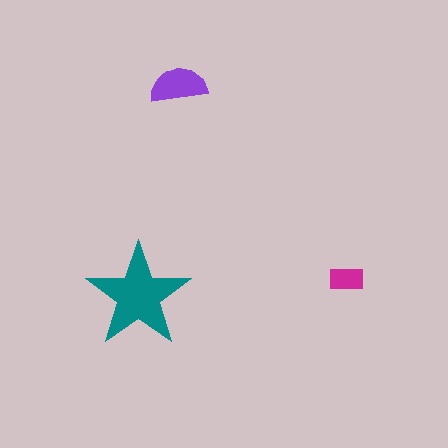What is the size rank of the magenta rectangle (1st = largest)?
3rd.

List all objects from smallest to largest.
The magenta rectangle, the purple semicircle, the teal star.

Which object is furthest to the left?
The teal star is leftmost.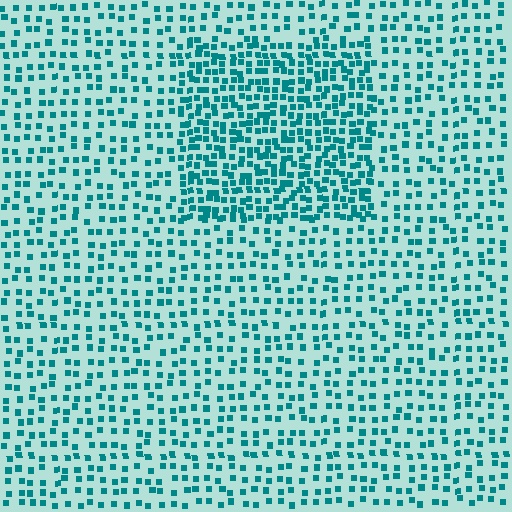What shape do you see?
I see a rectangle.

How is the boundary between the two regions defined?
The boundary is defined by a change in element density (approximately 1.9x ratio). All elements are the same color, size, and shape.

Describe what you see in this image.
The image contains small teal elements arranged at two different densities. A rectangle-shaped region is visible where the elements are more densely packed than the surrounding area.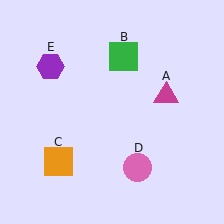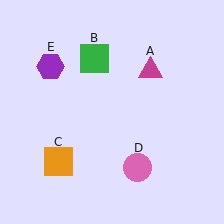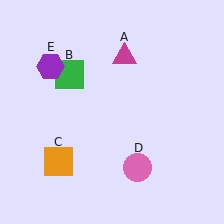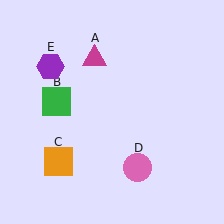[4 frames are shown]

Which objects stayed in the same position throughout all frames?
Orange square (object C) and pink circle (object D) and purple hexagon (object E) remained stationary.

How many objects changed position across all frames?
2 objects changed position: magenta triangle (object A), green square (object B).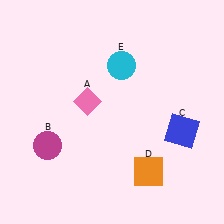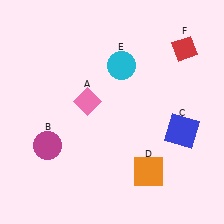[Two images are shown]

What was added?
A red diamond (F) was added in Image 2.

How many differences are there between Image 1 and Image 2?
There is 1 difference between the two images.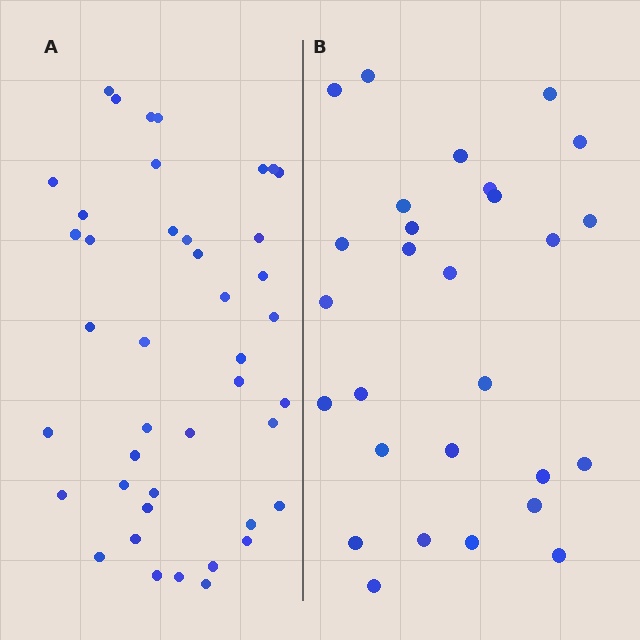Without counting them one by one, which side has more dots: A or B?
Region A (the left region) has more dots.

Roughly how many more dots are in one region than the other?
Region A has approximately 15 more dots than region B.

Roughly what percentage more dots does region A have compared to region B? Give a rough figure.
About 50% more.